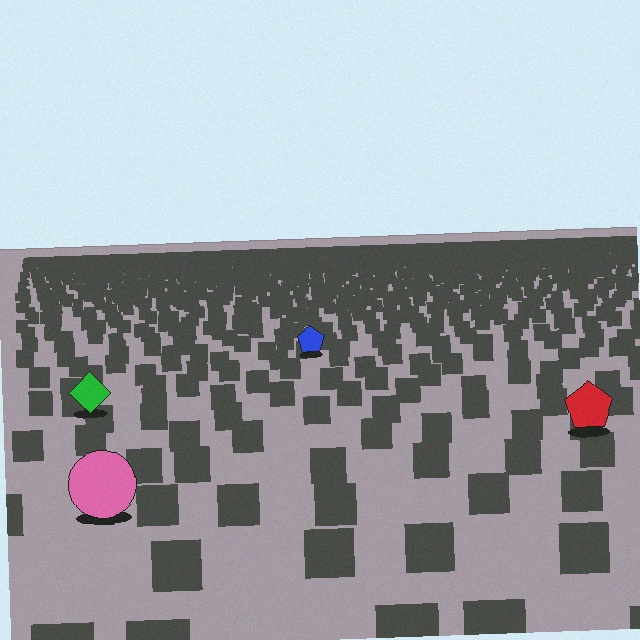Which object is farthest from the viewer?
The blue pentagon is farthest from the viewer. It appears smaller and the ground texture around it is denser.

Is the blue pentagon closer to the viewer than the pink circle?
No. The pink circle is closer — you can tell from the texture gradient: the ground texture is coarser near it.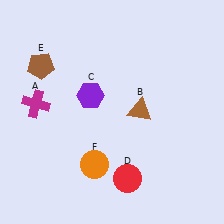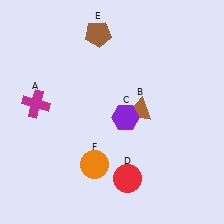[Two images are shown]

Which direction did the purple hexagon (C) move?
The purple hexagon (C) moved right.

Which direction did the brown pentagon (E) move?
The brown pentagon (E) moved right.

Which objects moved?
The objects that moved are: the purple hexagon (C), the brown pentagon (E).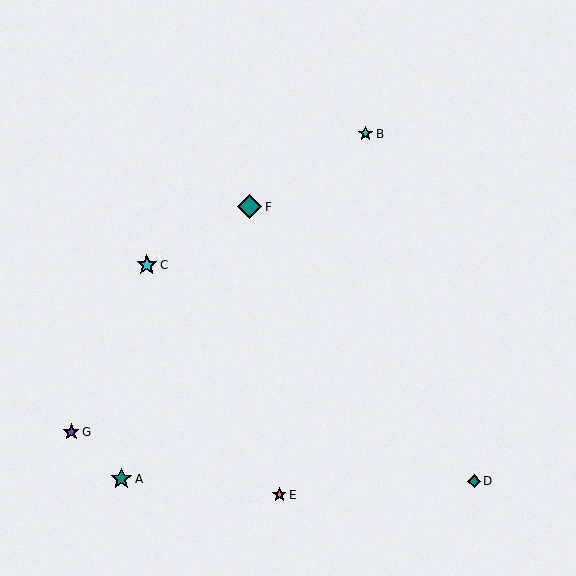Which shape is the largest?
The teal diamond (labeled F) is the largest.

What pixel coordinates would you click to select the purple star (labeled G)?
Click at (71, 432) to select the purple star G.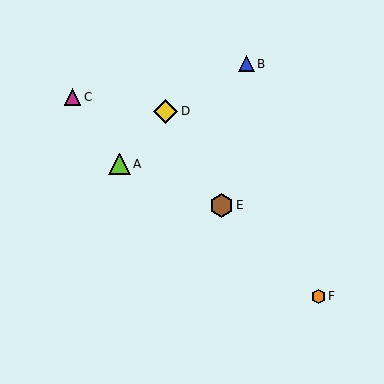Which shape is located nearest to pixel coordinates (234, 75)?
The blue triangle (labeled B) at (246, 64) is nearest to that location.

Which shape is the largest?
The yellow diamond (labeled D) is the largest.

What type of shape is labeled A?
Shape A is a lime triangle.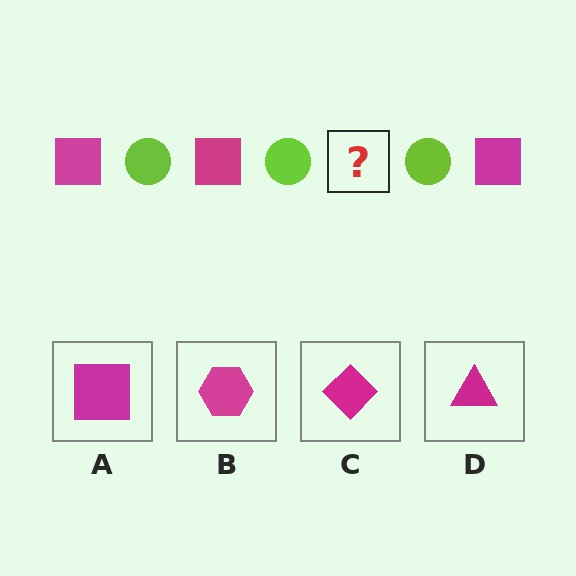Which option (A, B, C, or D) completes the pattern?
A.